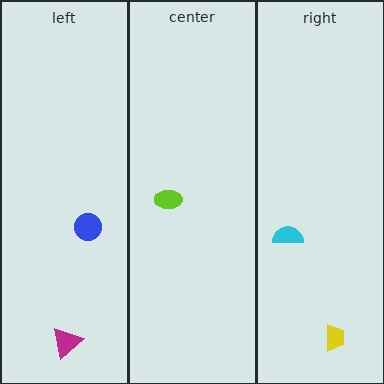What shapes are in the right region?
The cyan semicircle, the yellow trapezoid.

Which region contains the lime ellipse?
The center region.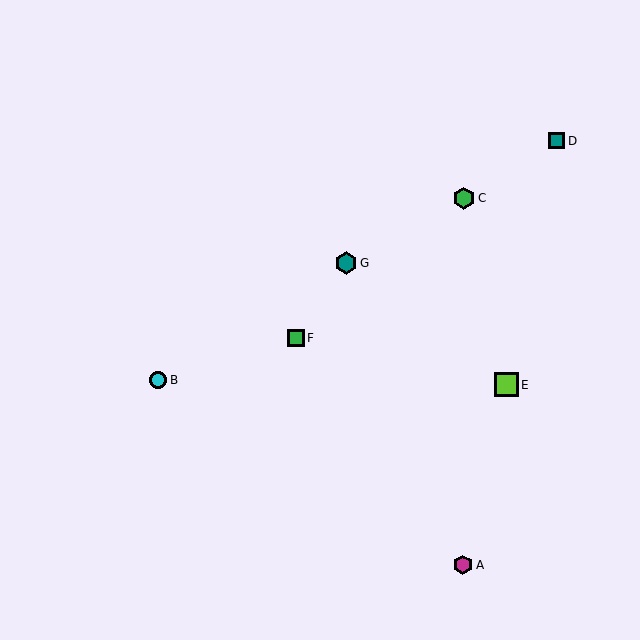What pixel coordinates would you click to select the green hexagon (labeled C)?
Click at (464, 198) to select the green hexagon C.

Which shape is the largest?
The lime square (labeled E) is the largest.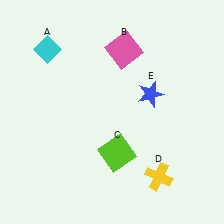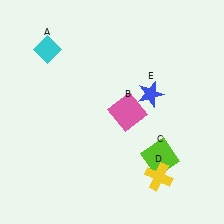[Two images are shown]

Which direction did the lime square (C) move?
The lime square (C) moved right.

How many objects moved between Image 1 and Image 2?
2 objects moved between the two images.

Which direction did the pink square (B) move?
The pink square (B) moved down.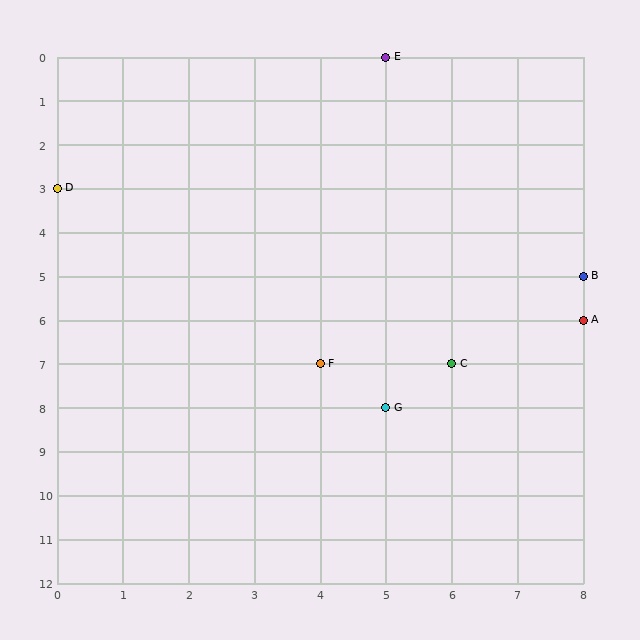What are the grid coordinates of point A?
Point A is at grid coordinates (8, 6).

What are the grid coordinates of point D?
Point D is at grid coordinates (0, 3).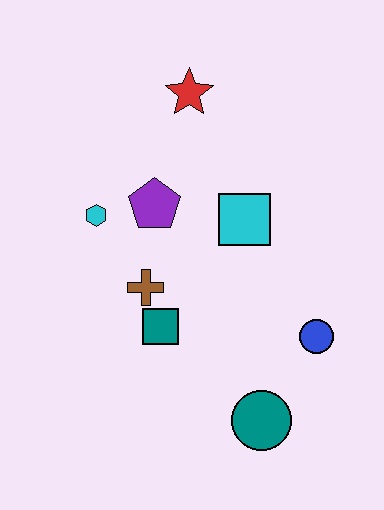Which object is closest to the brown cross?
The teal square is closest to the brown cross.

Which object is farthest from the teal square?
The red star is farthest from the teal square.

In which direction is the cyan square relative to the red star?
The cyan square is below the red star.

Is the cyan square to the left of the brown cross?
No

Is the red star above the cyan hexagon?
Yes